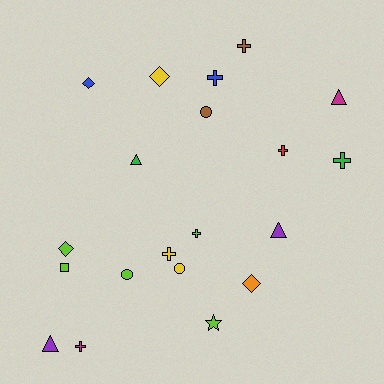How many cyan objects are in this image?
There are no cyan objects.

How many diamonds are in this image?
There are 4 diamonds.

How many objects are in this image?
There are 20 objects.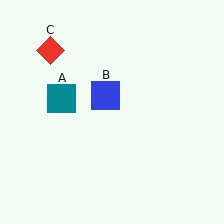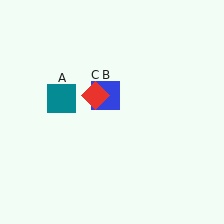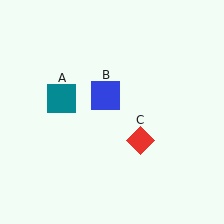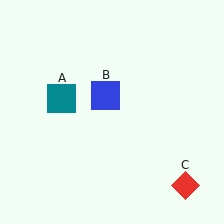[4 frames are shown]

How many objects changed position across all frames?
1 object changed position: red diamond (object C).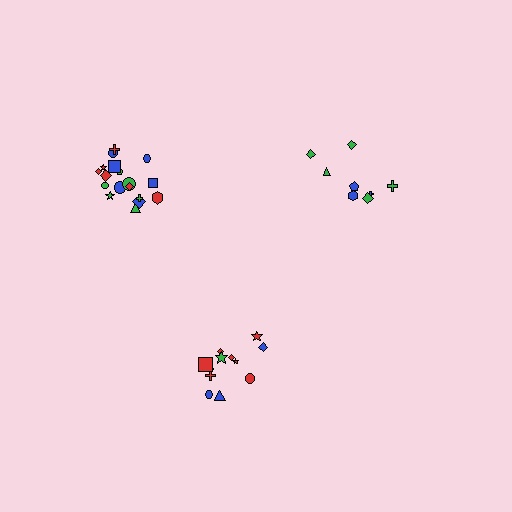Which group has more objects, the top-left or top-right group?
The top-left group.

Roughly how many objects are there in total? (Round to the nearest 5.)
Roughly 40 objects in total.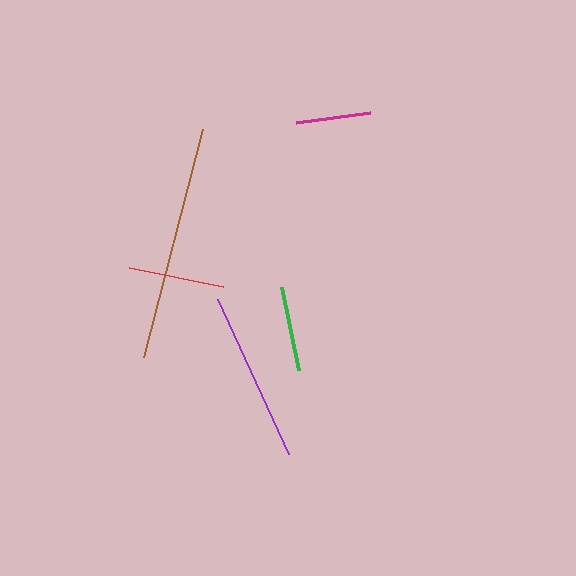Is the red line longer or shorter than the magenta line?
The red line is longer than the magenta line.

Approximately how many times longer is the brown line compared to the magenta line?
The brown line is approximately 3.2 times the length of the magenta line.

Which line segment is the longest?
The brown line is the longest at approximately 236 pixels.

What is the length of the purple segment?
The purple segment is approximately 171 pixels long.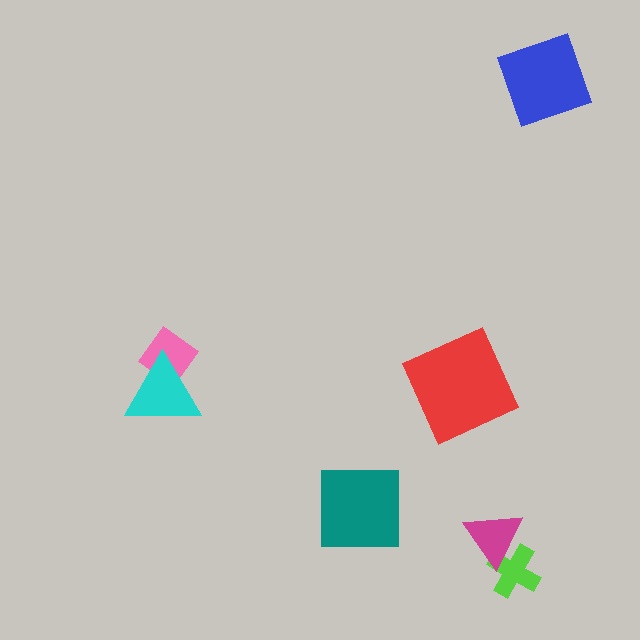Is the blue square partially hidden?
No, no other shape covers it.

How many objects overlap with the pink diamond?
1 object overlaps with the pink diamond.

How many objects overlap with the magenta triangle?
1 object overlaps with the magenta triangle.